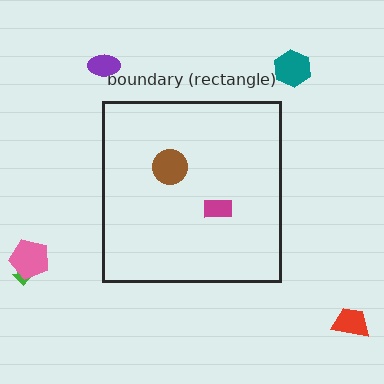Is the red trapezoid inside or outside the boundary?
Outside.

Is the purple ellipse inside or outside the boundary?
Outside.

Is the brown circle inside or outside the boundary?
Inside.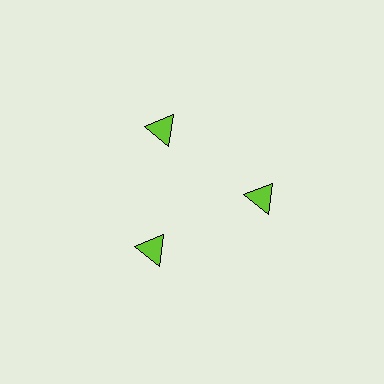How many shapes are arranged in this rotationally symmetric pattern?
There are 3 shapes, arranged in 3 groups of 1.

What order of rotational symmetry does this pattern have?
This pattern has 3-fold rotational symmetry.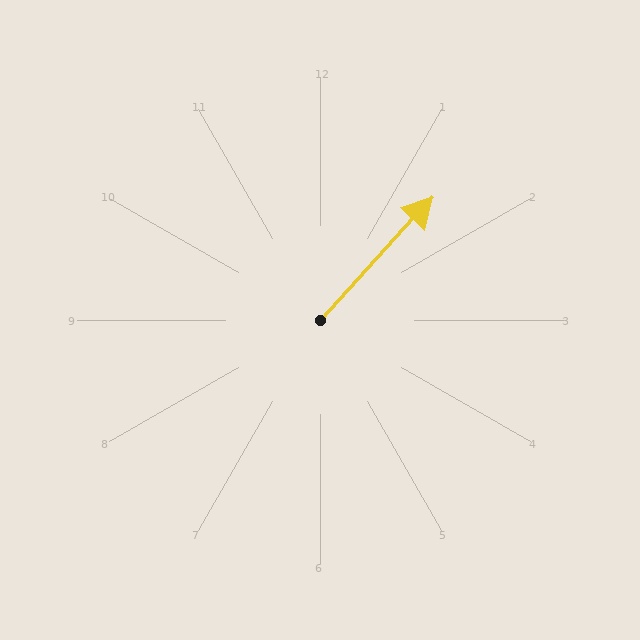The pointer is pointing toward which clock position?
Roughly 1 o'clock.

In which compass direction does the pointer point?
Northeast.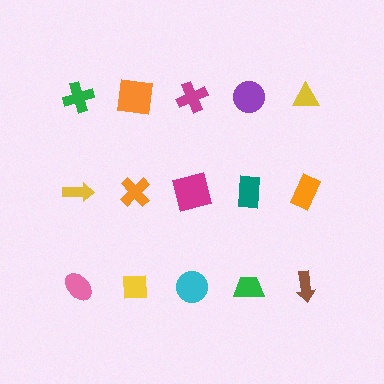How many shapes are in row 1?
5 shapes.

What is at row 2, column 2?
An orange cross.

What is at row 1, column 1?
A green cross.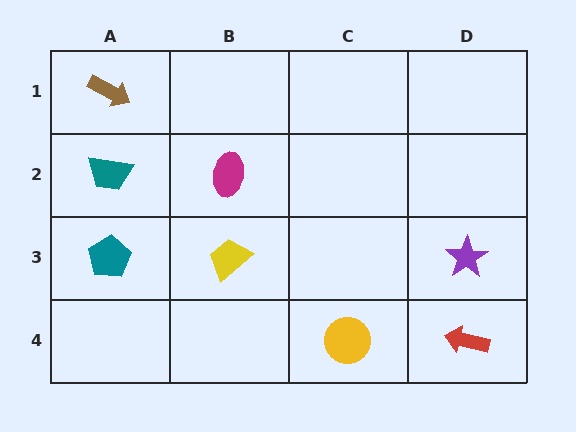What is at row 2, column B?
A magenta ellipse.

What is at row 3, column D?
A purple star.